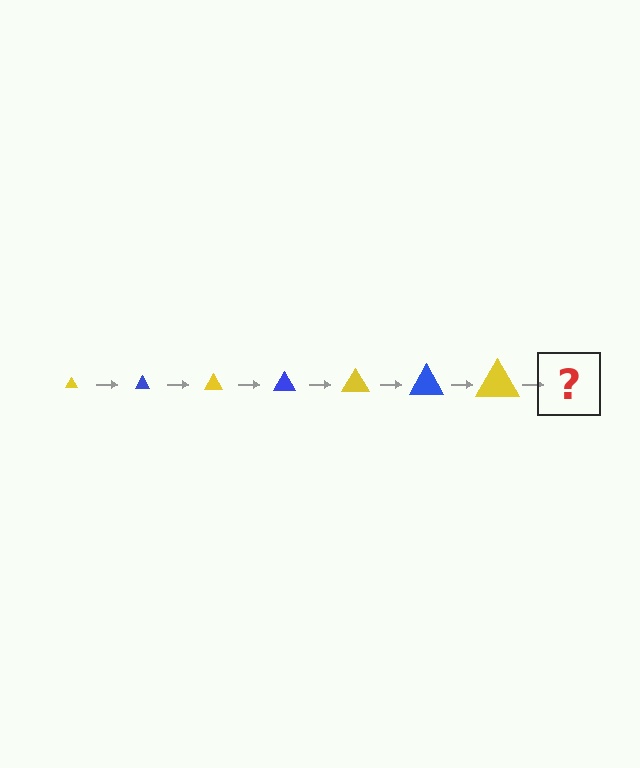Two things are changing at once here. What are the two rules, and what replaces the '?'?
The two rules are that the triangle grows larger each step and the color cycles through yellow and blue. The '?' should be a blue triangle, larger than the previous one.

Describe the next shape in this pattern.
It should be a blue triangle, larger than the previous one.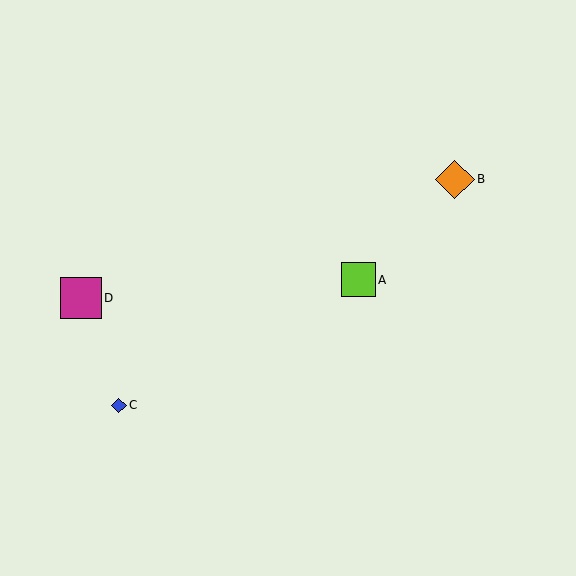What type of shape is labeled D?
Shape D is a magenta square.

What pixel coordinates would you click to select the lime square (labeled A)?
Click at (358, 280) to select the lime square A.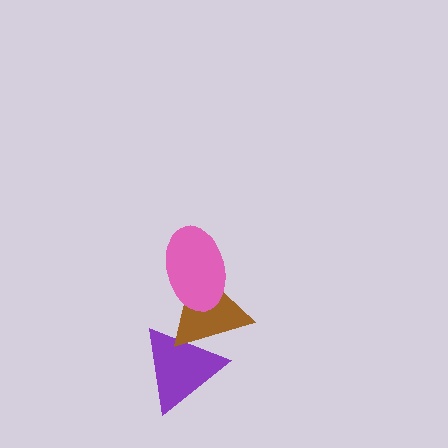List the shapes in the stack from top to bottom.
From top to bottom: the pink ellipse, the brown triangle, the purple triangle.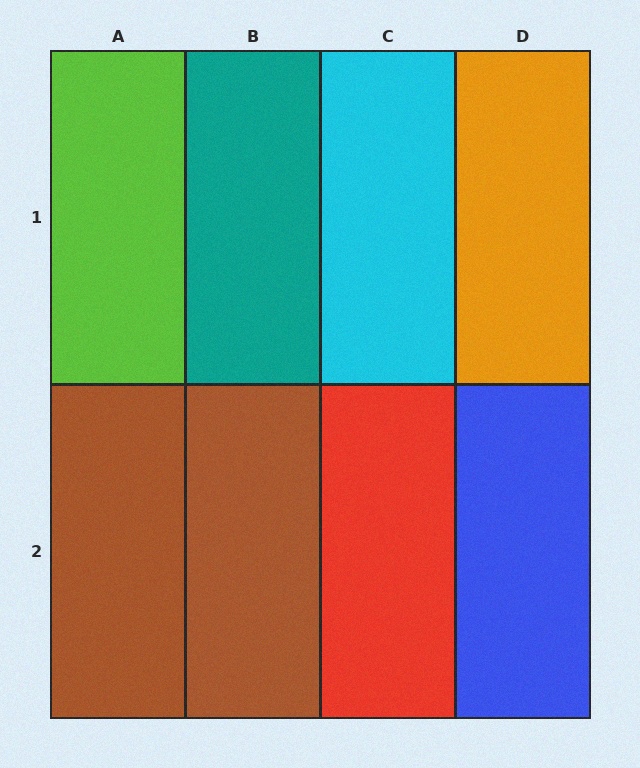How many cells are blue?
1 cell is blue.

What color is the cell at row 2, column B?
Brown.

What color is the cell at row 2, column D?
Blue.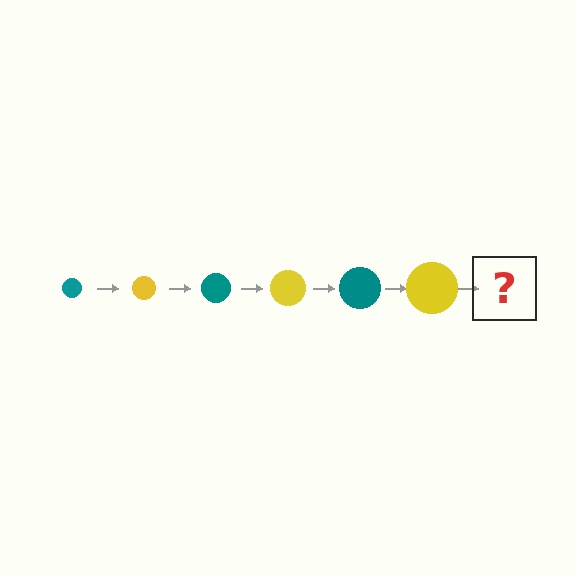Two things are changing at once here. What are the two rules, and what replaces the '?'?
The two rules are that the circle grows larger each step and the color cycles through teal and yellow. The '?' should be a teal circle, larger than the previous one.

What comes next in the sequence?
The next element should be a teal circle, larger than the previous one.